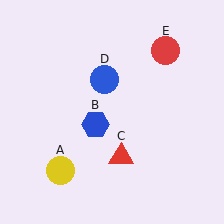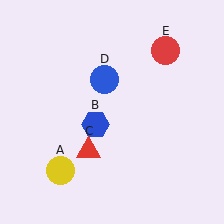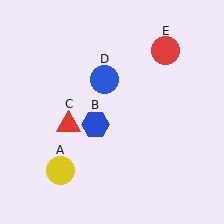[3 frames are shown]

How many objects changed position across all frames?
1 object changed position: red triangle (object C).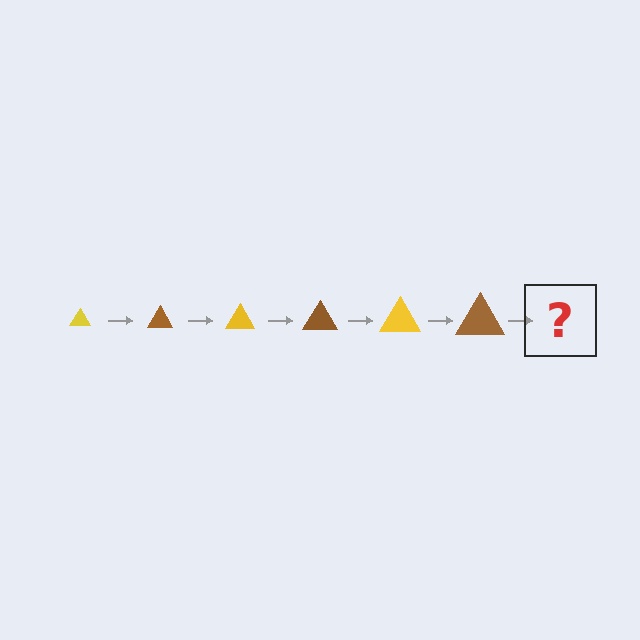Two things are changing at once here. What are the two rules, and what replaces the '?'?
The two rules are that the triangle grows larger each step and the color cycles through yellow and brown. The '?' should be a yellow triangle, larger than the previous one.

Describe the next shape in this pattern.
It should be a yellow triangle, larger than the previous one.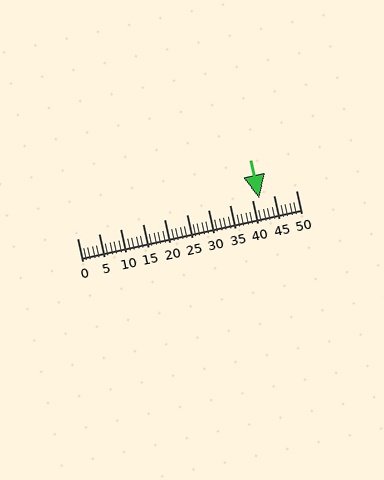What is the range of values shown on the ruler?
The ruler shows values from 0 to 50.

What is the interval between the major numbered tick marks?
The major tick marks are spaced 5 units apart.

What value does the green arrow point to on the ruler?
The green arrow points to approximately 42.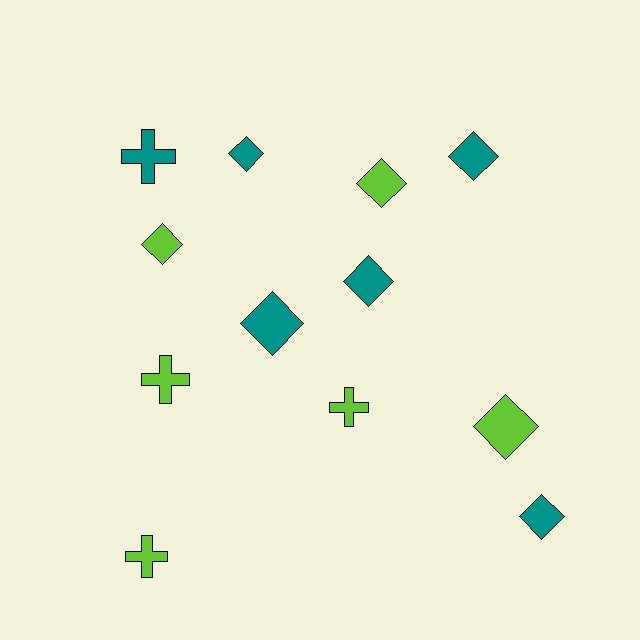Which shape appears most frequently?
Diamond, with 8 objects.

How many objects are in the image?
There are 12 objects.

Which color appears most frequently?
Teal, with 6 objects.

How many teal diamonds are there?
There are 5 teal diamonds.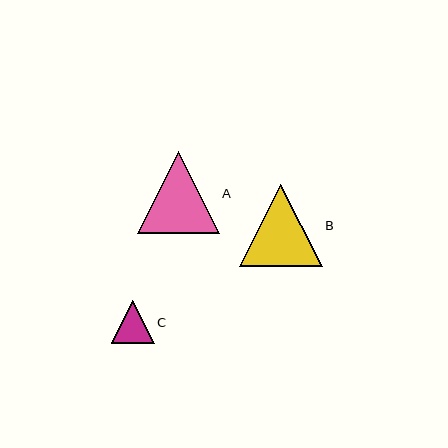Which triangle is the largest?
Triangle B is the largest with a size of approximately 83 pixels.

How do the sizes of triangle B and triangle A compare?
Triangle B and triangle A are approximately the same size.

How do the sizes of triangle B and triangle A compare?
Triangle B and triangle A are approximately the same size.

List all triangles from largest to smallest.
From largest to smallest: B, A, C.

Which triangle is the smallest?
Triangle C is the smallest with a size of approximately 43 pixels.